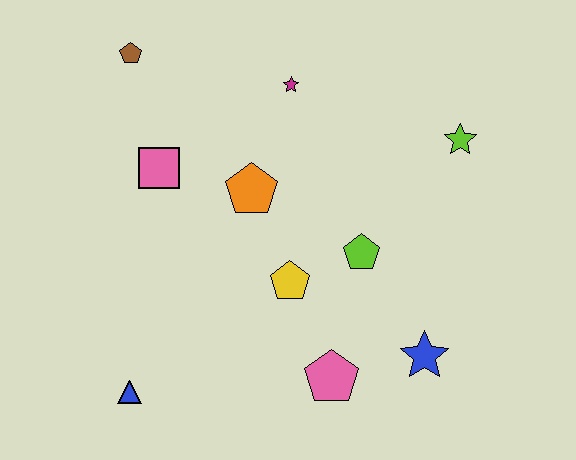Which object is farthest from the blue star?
The brown pentagon is farthest from the blue star.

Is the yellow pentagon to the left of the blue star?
Yes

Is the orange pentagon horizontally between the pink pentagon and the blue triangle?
Yes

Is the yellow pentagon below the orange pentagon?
Yes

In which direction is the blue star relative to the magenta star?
The blue star is below the magenta star.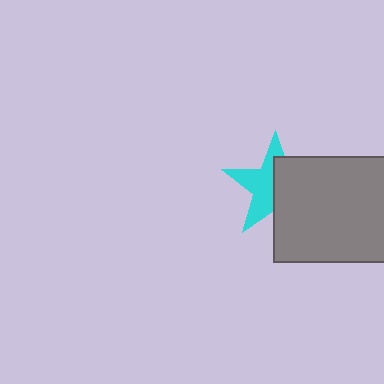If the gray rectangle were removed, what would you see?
You would see the complete cyan star.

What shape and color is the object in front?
The object in front is a gray rectangle.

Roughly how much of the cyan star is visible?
About half of it is visible (roughly 51%).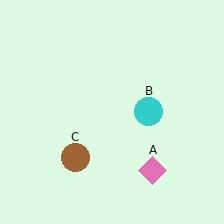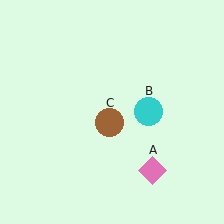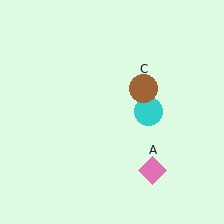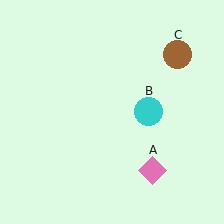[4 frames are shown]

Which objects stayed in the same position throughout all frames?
Pink diamond (object A) and cyan circle (object B) remained stationary.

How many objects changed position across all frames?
1 object changed position: brown circle (object C).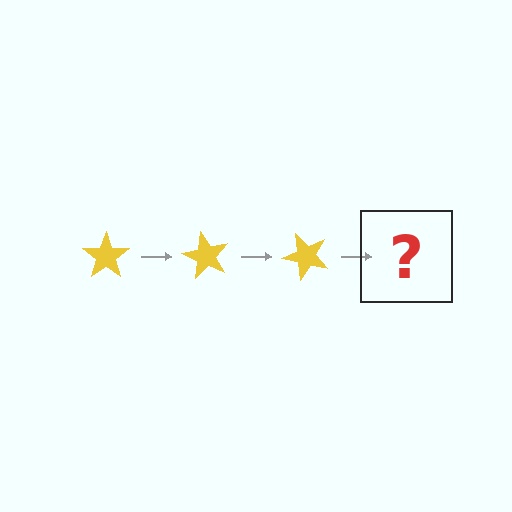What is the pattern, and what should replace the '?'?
The pattern is that the star rotates 60 degrees each step. The '?' should be a yellow star rotated 180 degrees.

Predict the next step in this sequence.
The next step is a yellow star rotated 180 degrees.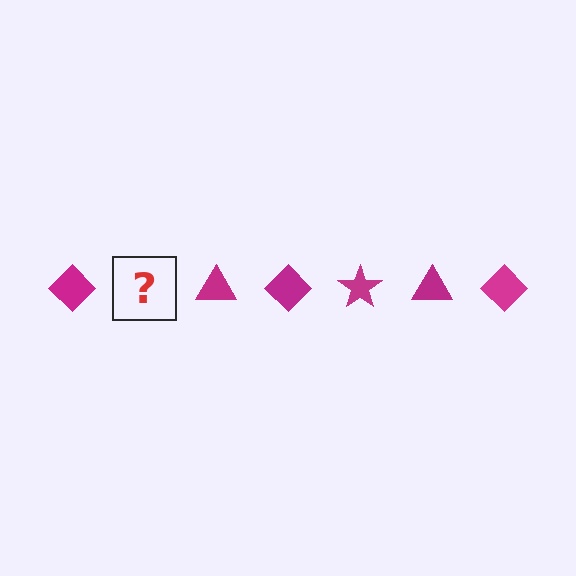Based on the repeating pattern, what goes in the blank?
The blank should be a magenta star.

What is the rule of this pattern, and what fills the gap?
The rule is that the pattern cycles through diamond, star, triangle shapes in magenta. The gap should be filled with a magenta star.